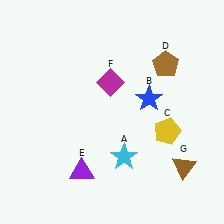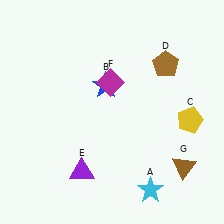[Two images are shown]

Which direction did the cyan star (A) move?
The cyan star (A) moved down.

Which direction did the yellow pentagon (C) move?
The yellow pentagon (C) moved right.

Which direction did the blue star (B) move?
The blue star (B) moved left.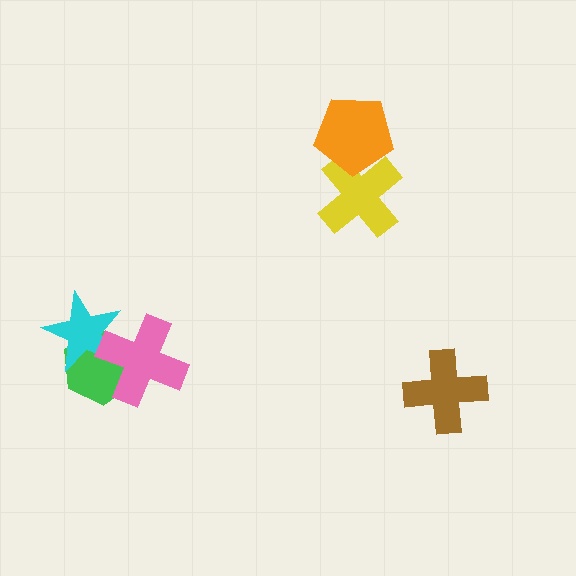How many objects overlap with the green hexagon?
2 objects overlap with the green hexagon.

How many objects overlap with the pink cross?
2 objects overlap with the pink cross.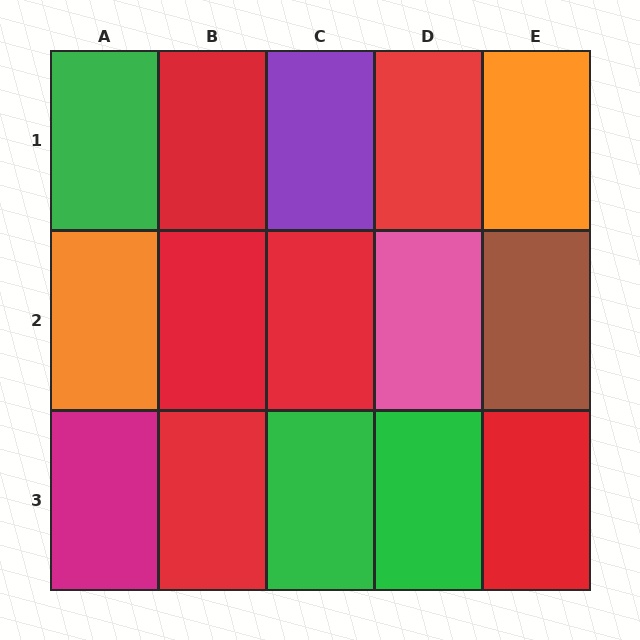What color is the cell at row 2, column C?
Red.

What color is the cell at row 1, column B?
Red.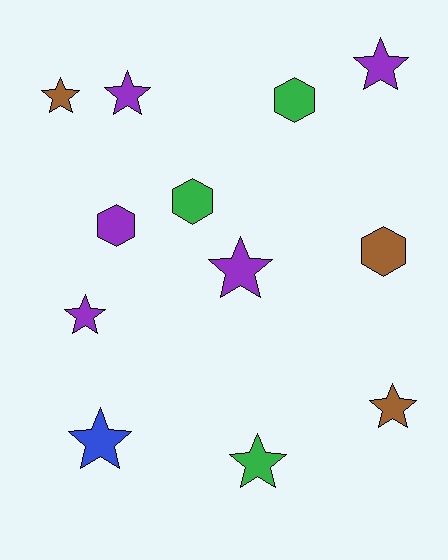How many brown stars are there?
There are 2 brown stars.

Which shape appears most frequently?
Star, with 8 objects.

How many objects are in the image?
There are 12 objects.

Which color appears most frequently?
Purple, with 5 objects.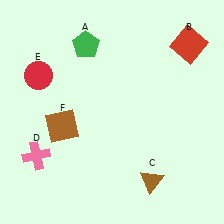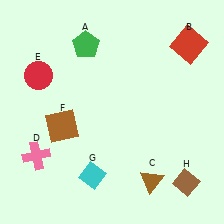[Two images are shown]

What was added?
A cyan diamond (G), a brown diamond (H) were added in Image 2.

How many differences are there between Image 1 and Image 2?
There are 2 differences between the two images.